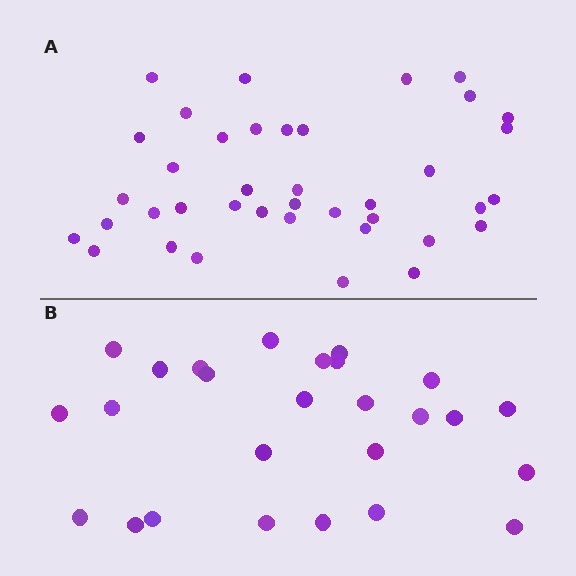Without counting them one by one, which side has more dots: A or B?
Region A (the top region) has more dots.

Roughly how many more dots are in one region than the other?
Region A has approximately 15 more dots than region B.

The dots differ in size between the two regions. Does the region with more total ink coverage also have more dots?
No. Region B has more total ink coverage because its dots are larger, but region A actually contains more individual dots. Total area can be misleading — the number of items is what matters here.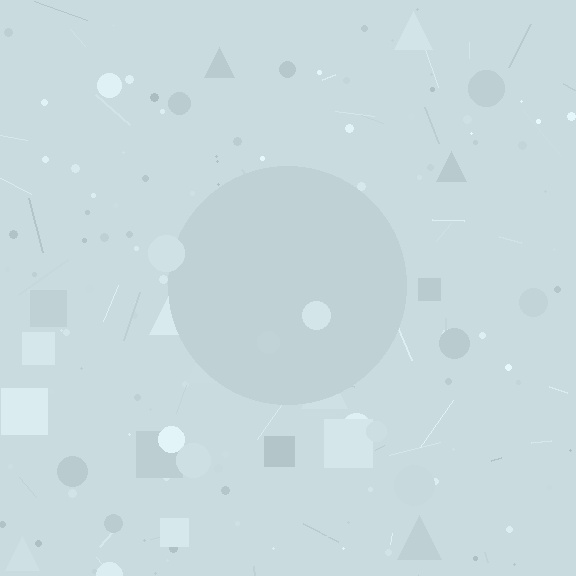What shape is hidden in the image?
A circle is hidden in the image.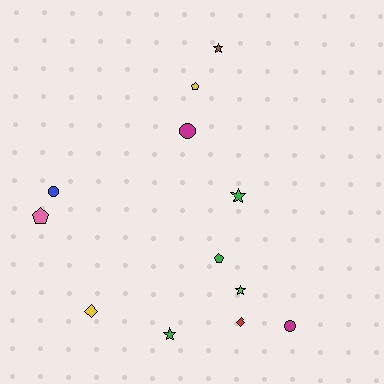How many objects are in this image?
There are 12 objects.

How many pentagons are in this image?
There are 3 pentagons.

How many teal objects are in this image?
There are no teal objects.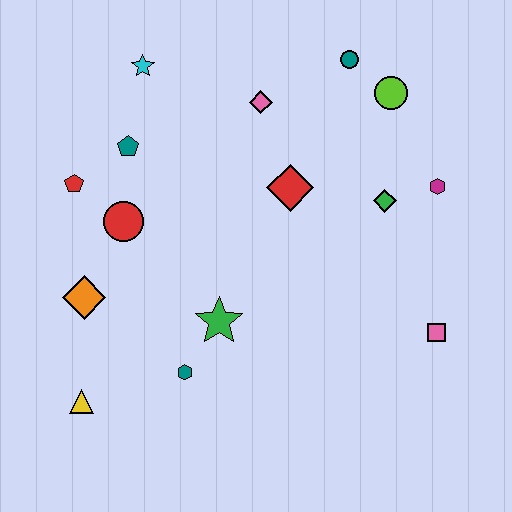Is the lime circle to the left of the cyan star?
No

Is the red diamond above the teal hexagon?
Yes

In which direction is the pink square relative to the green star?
The pink square is to the right of the green star.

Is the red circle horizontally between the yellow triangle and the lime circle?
Yes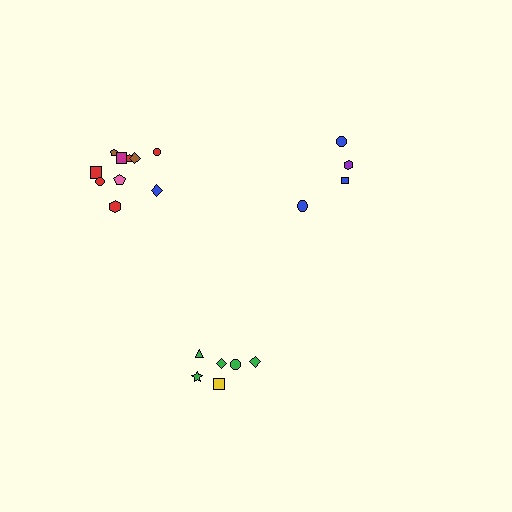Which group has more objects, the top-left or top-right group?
The top-left group.